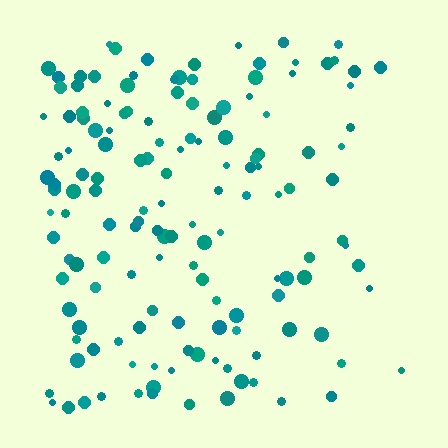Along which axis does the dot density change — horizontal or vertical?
Horizontal.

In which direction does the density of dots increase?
From right to left, with the left side densest.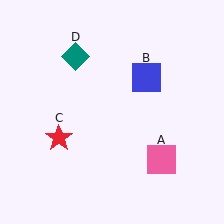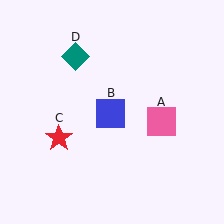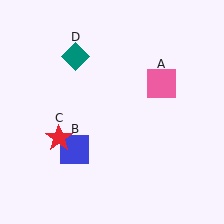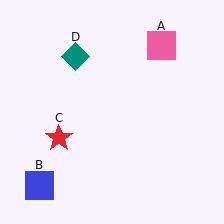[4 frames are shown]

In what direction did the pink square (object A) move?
The pink square (object A) moved up.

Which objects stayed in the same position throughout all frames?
Red star (object C) and teal diamond (object D) remained stationary.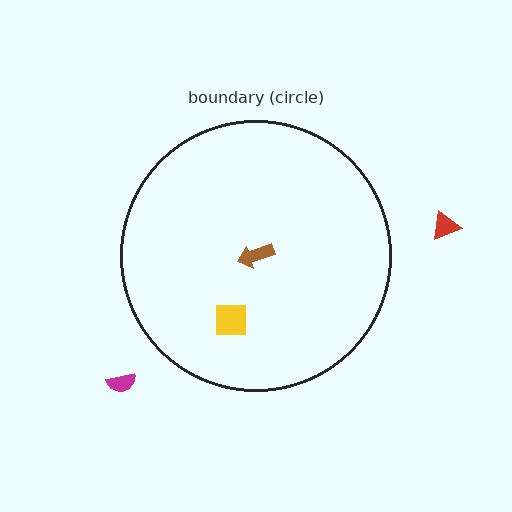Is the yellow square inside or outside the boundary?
Inside.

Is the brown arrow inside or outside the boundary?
Inside.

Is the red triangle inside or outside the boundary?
Outside.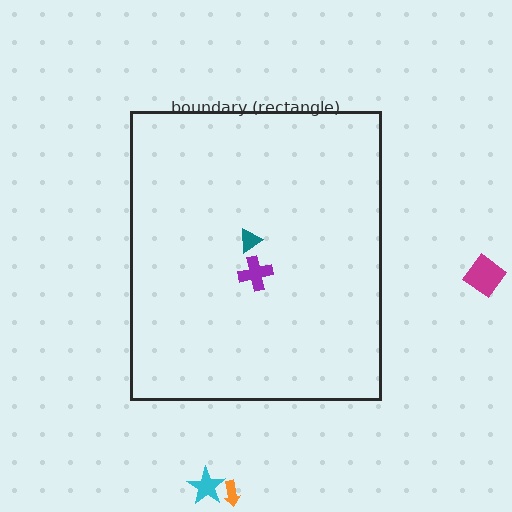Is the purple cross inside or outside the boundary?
Inside.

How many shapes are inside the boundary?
2 inside, 3 outside.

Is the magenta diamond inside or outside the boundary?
Outside.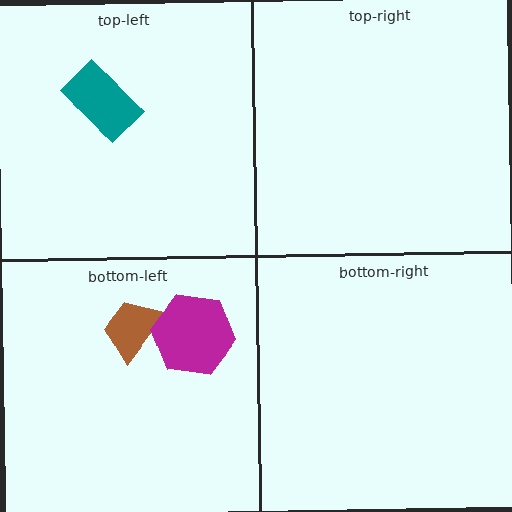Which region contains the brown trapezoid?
The bottom-left region.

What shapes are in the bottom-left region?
The brown trapezoid, the magenta hexagon.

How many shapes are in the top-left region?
1.